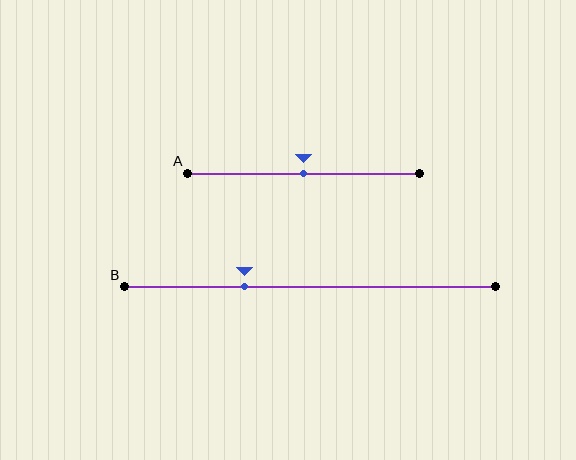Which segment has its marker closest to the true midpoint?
Segment A has its marker closest to the true midpoint.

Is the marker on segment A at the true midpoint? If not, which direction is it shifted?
Yes, the marker on segment A is at the true midpoint.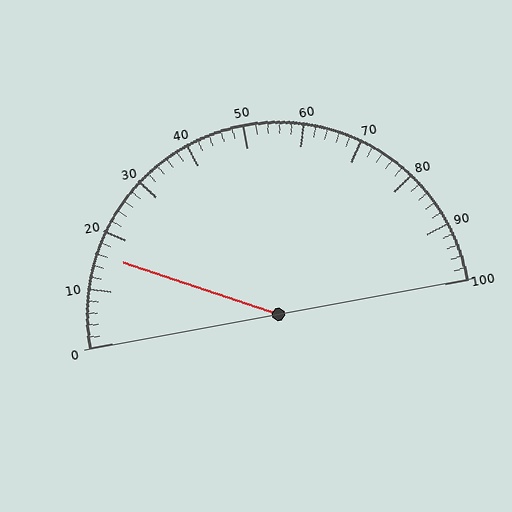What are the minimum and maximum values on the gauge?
The gauge ranges from 0 to 100.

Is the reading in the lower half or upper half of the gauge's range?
The reading is in the lower half of the range (0 to 100).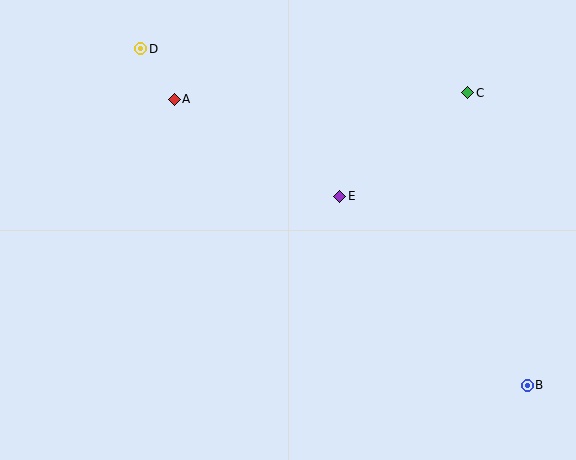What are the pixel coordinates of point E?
Point E is at (340, 196).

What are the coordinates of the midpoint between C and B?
The midpoint between C and B is at (497, 239).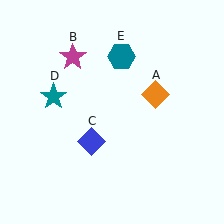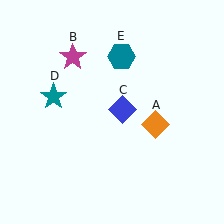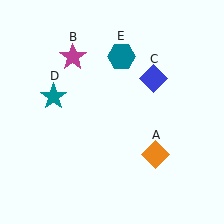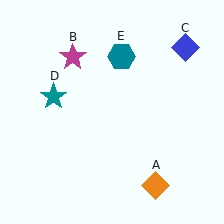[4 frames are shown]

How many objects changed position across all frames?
2 objects changed position: orange diamond (object A), blue diamond (object C).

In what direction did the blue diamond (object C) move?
The blue diamond (object C) moved up and to the right.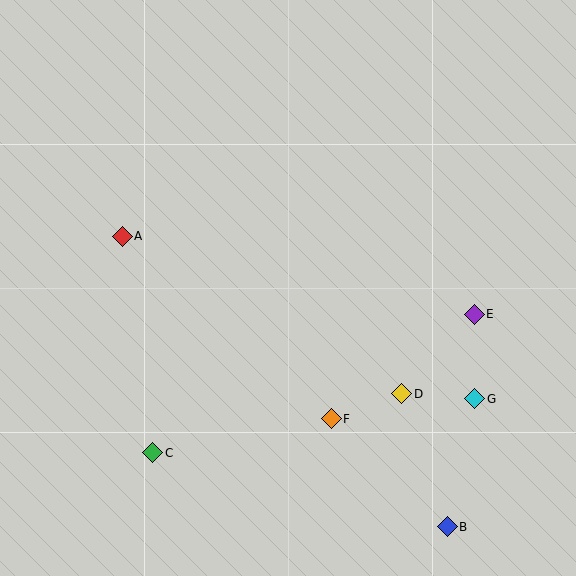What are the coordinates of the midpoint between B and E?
The midpoint between B and E is at (461, 421).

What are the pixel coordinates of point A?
Point A is at (122, 236).